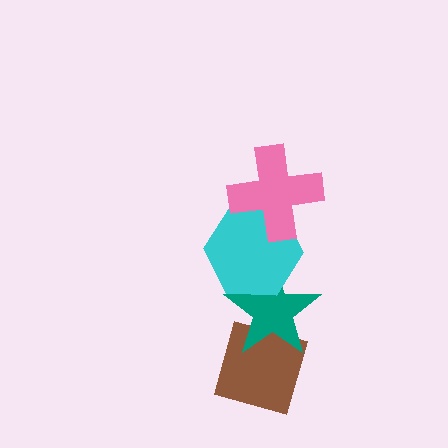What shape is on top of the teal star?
The cyan hexagon is on top of the teal star.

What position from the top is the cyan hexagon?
The cyan hexagon is 2nd from the top.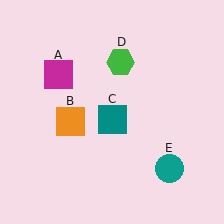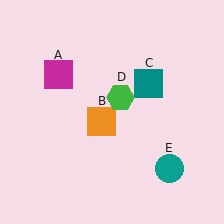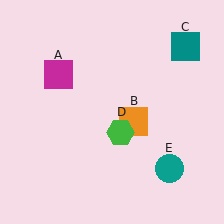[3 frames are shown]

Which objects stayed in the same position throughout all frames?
Magenta square (object A) and teal circle (object E) remained stationary.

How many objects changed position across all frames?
3 objects changed position: orange square (object B), teal square (object C), green hexagon (object D).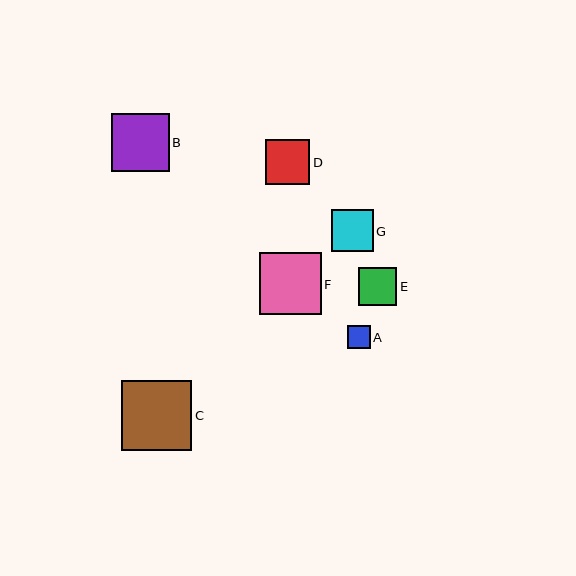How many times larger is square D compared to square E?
Square D is approximately 1.2 times the size of square E.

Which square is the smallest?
Square A is the smallest with a size of approximately 23 pixels.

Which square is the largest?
Square C is the largest with a size of approximately 70 pixels.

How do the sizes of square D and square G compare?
Square D and square G are approximately the same size.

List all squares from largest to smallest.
From largest to smallest: C, F, B, D, G, E, A.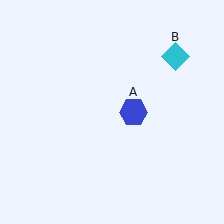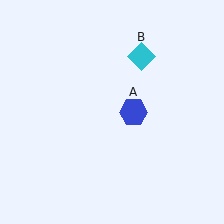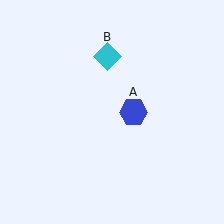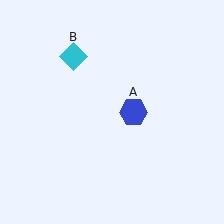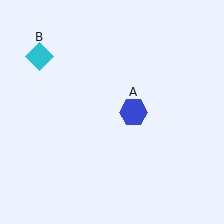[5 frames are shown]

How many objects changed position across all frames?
1 object changed position: cyan diamond (object B).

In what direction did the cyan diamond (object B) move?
The cyan diamond (object B) moved left.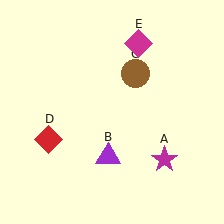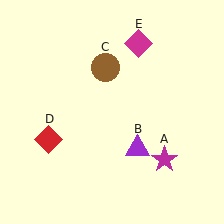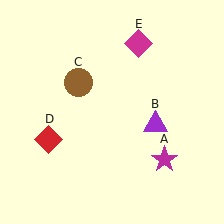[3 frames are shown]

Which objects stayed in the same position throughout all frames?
Magenta star (object A) and red diamond (object D) and magenta diamond (object E) remained stationary.